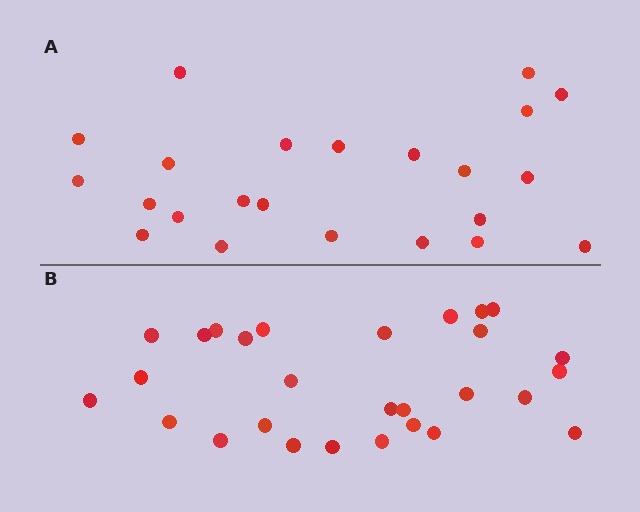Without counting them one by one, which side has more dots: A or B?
Region B (the bottom region) has more dots.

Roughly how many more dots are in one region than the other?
Region B has about 5 more dots than region A.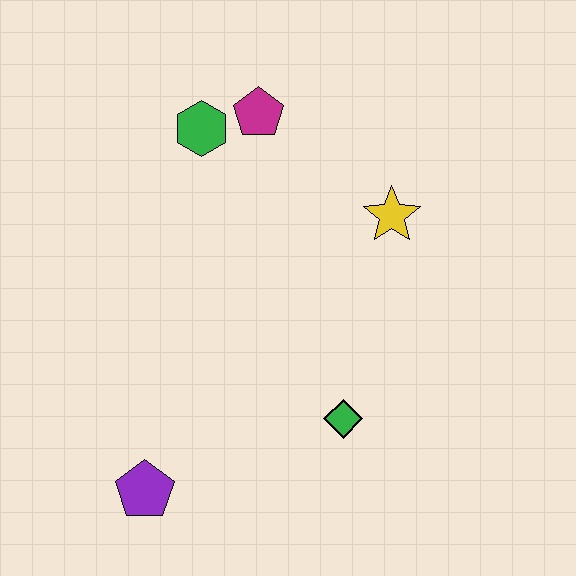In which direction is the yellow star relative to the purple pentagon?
The yellow star is above the purple pentagon.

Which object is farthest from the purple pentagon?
The magenta pentagon is farthest from the purple pentagon.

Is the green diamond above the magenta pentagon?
No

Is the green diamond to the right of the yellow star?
No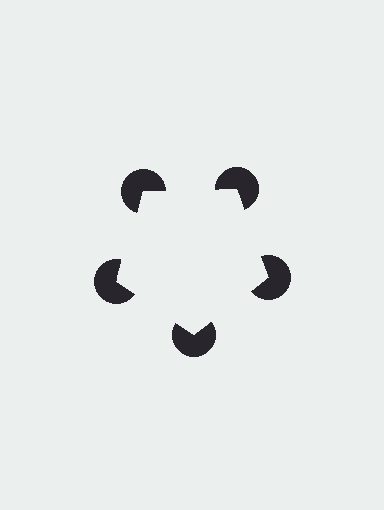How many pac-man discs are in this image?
There are 5 — one at each vertex of the illusory pentagon.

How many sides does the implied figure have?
5 sides.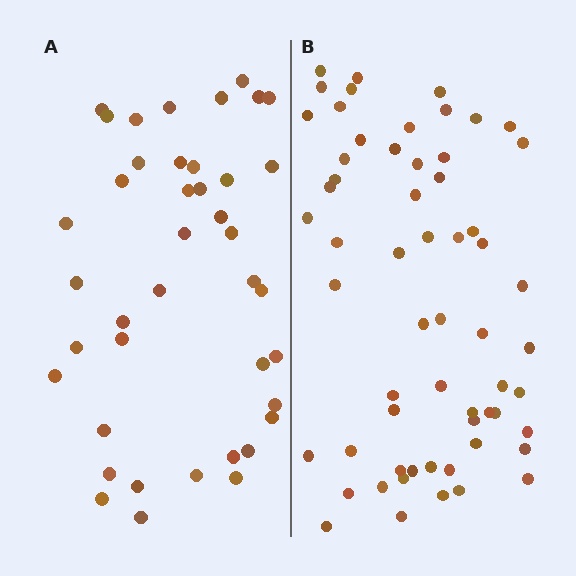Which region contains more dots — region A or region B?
Region B (the right region) has more dots.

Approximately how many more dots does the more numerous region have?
Region B has approximately 20 more dots than region A.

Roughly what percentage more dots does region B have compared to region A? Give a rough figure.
About 45% more.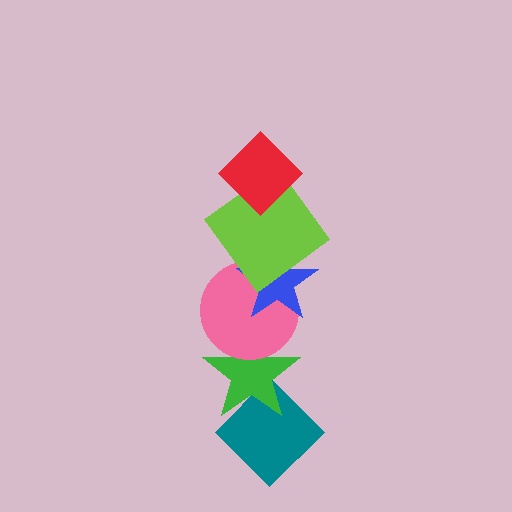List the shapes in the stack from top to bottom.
From top to bottom: the red diamond, the lime diamond, the blue star, the pink circle, the green star, the teal diamond.